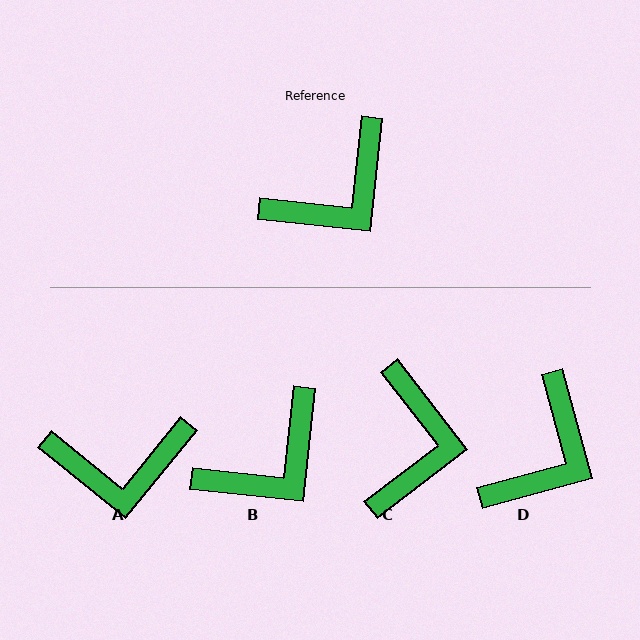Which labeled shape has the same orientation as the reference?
B.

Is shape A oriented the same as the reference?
No, it is off by about 33 degrees.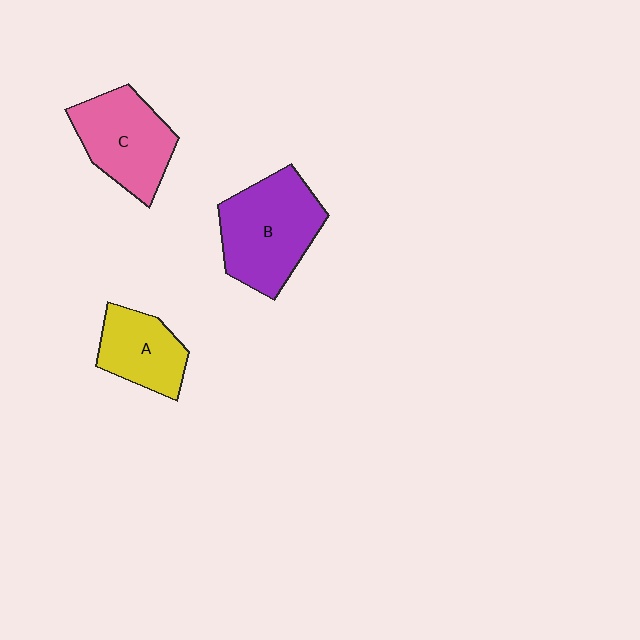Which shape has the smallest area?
Shape A (yellow).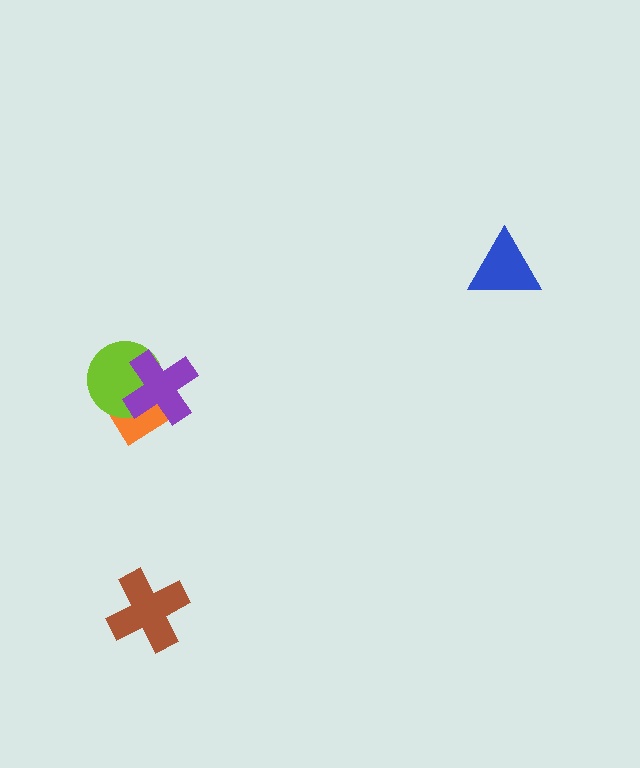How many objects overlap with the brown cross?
0 objects overlap with the brown cross.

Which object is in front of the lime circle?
The purple cross is in front of the lime circle.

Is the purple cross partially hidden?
No, no other shape covers it.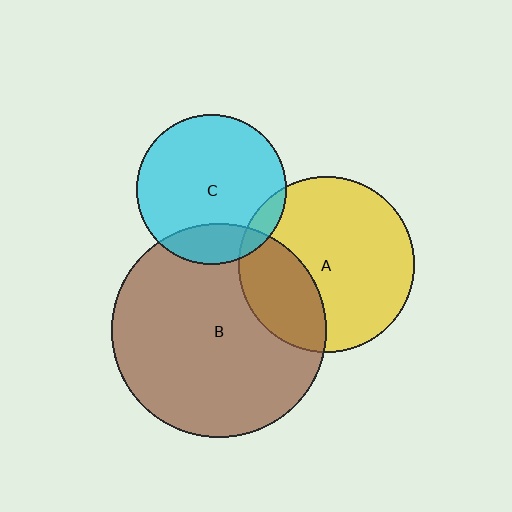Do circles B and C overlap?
Yes.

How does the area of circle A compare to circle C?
Approximately 1.4 times.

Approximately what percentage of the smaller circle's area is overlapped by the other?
Approximately 20%.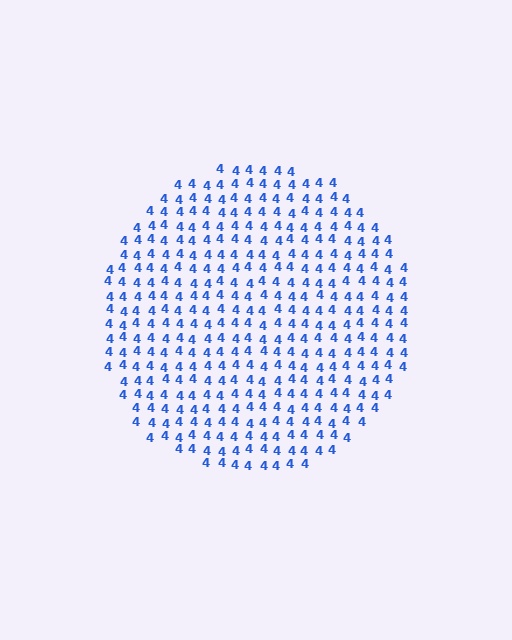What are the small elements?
The small elements are digit 4's.